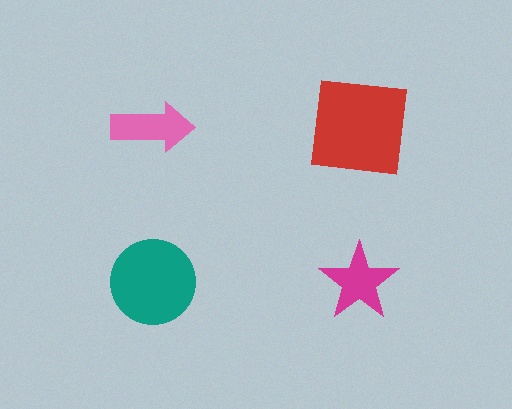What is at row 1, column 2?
A red square.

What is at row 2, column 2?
A magenta star.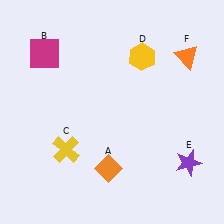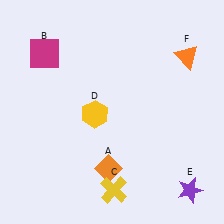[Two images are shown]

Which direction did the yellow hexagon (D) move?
The yellow hexagon (D) moved down.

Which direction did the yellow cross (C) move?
The yellow cross (C) moved right.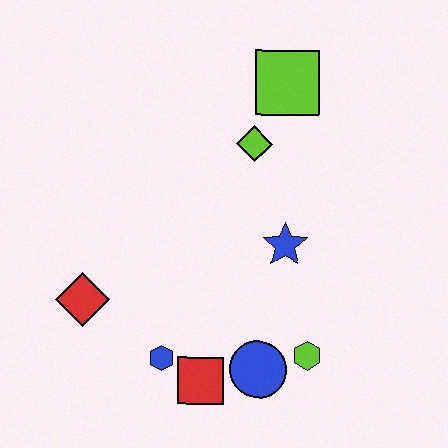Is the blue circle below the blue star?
Yes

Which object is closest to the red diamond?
The blue hexagon is closest to the red diamond.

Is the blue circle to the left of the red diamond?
No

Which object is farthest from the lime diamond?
The red square is farthest from the lime diamond.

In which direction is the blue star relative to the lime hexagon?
The blue star is above the lime hexagon.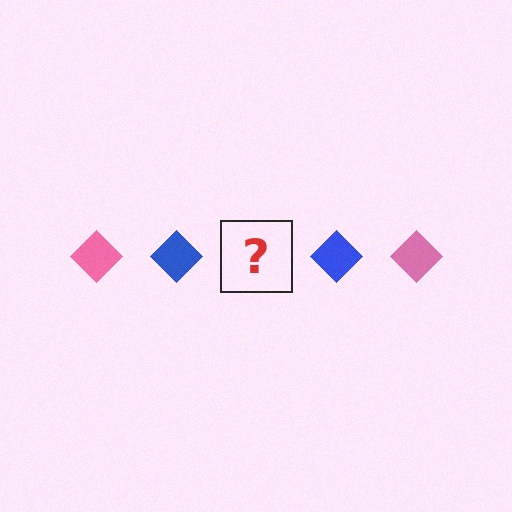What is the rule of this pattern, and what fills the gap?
The rule is that the pattern cycles through pink, blue diamonds. The gap should be filled with a pink diamond.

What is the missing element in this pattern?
The missing element is a pink diamond.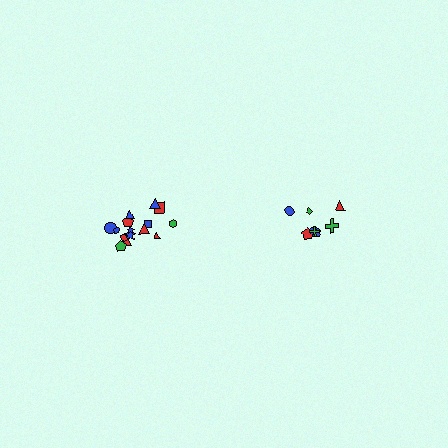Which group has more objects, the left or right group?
The left group.